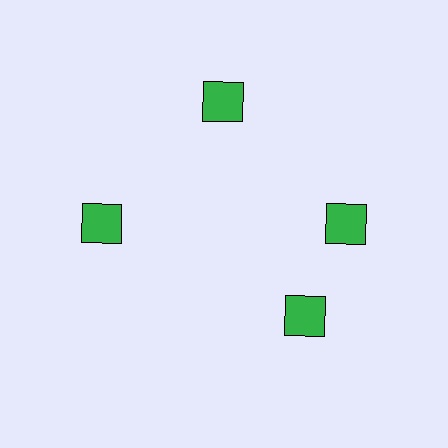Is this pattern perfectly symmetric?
No. The 4 green squares are arranged in a ring, but one element near the 6 o'clock position is rotated out of alignment along the ring, breaking the 4-fold rotational symmetry.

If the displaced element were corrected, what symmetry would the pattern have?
It would have 4-fold rotational symmetry — the pattern would map onto itself every 90 degrees.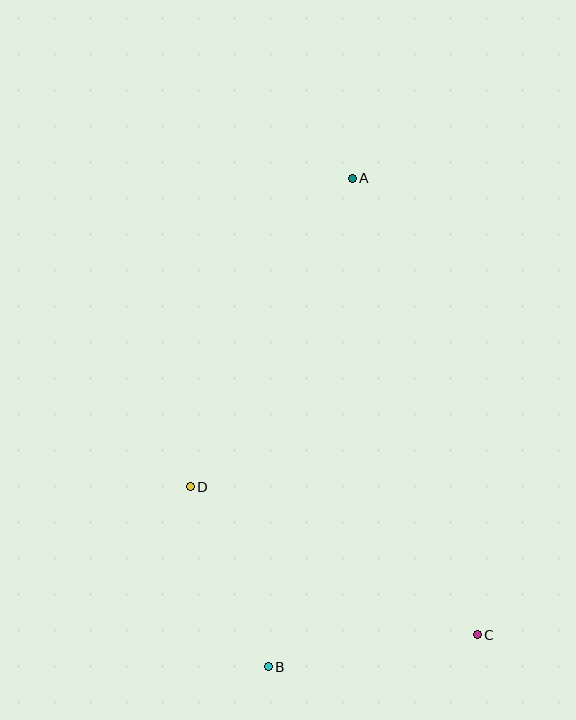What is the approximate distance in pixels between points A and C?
The distance between A and C is approximately 473 pixels.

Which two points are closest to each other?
Points B and D are closest to each other.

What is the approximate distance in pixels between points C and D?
The distance between C and D is approximately 323 pixels.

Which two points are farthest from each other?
Points A and B are farthest from each other.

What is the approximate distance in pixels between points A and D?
The distance between A and D is approximately 348 pixels.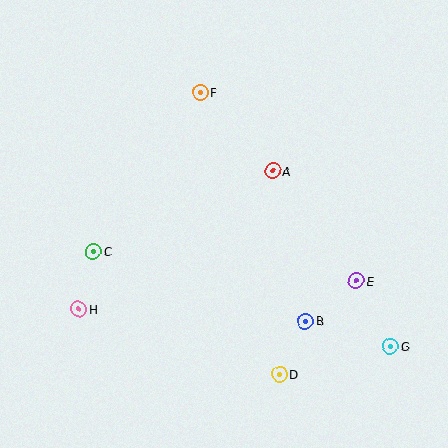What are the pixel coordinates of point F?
Point F is at (200, 92).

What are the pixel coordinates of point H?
Point H is at (79, 309).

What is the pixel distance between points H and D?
The distance between H and D is 211 pixels.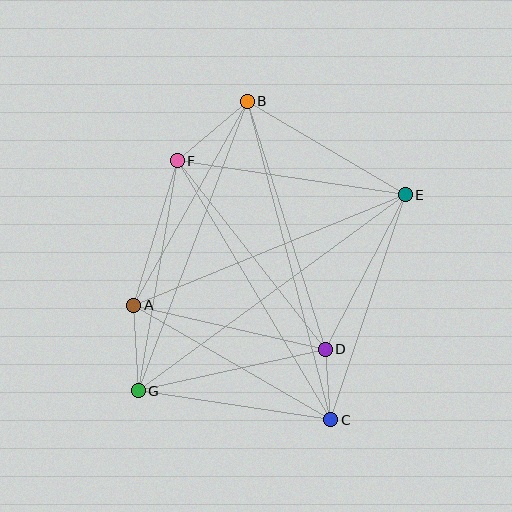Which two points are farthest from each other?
Points E and G are farthest from each other.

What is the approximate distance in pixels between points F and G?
The distance between F and G is approximately 233 pixels.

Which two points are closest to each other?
Points C and D are closest to each other.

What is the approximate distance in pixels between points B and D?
The distance between B and D is approximately 259 pixels.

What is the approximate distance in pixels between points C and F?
The distance between C and F is approximately 301 pixels.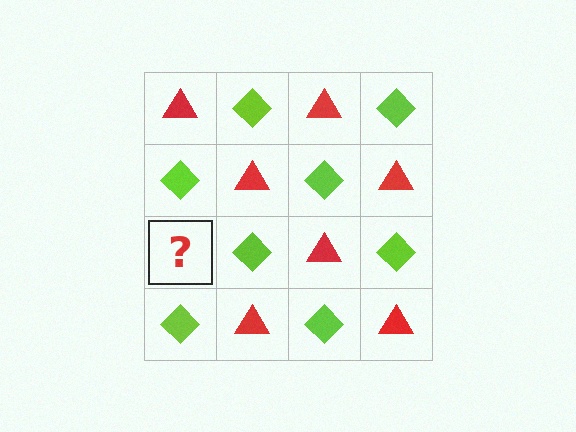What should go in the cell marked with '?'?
The missing cell should contain a red triangle.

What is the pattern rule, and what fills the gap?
The rule is that it alternates red triangle and lime diamond in a checkerboard pattern. The gap should be filled with a red triangle.